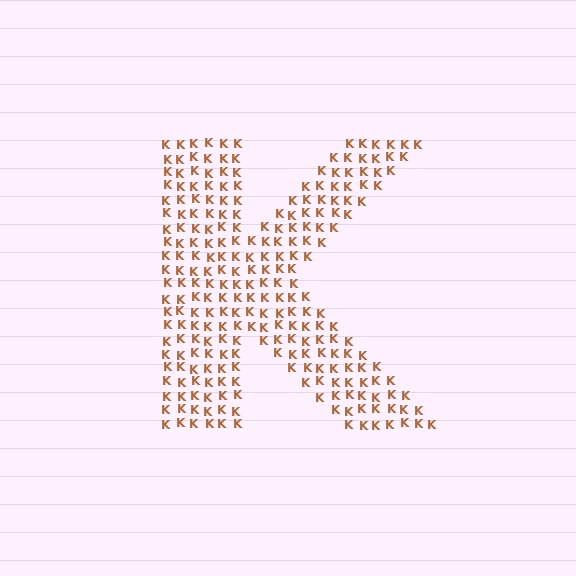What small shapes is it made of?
It is made of small letter K's.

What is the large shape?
The large shape is the letter K.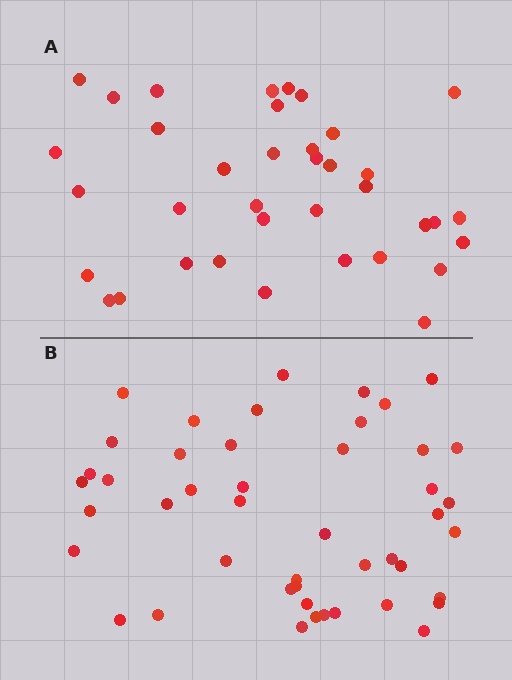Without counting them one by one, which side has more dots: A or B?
Region B (the bottom region) has more dots.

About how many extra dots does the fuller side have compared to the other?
Region B has roughly 8 or so more dots than region A.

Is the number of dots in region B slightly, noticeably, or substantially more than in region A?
Region B has only slightly more — the two regions are fairly close. The ratio is roughly 1.2 to 1.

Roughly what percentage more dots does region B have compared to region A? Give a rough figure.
About 25% more.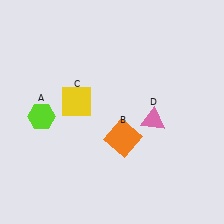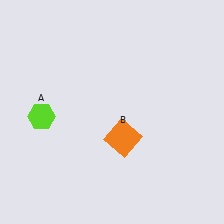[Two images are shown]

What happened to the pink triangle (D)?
The pink triangle (D) was removed in Image 2. It was in the bottom-right area of Image 1.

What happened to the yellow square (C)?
The yellow square (C) was removed in Image 2. It was in the top-left area of Image 1.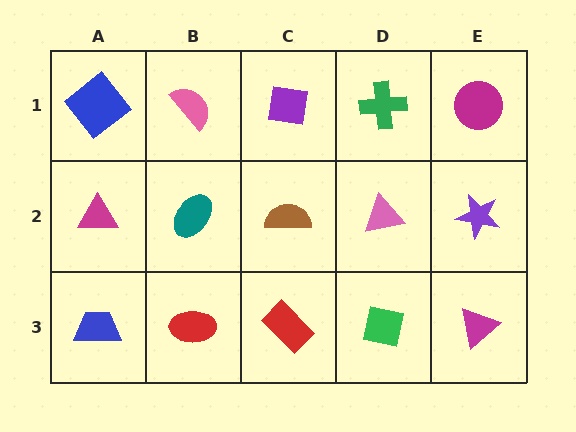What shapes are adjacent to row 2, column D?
A green cross (row 1, column D), a green square (row 3, column D), a brown semicircle (row 2, column C), a purple star (row 2, column E).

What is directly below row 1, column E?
A purple star.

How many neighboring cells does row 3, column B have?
3.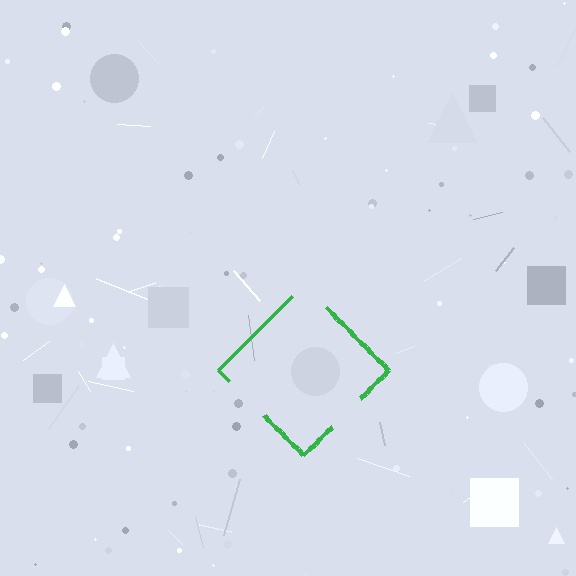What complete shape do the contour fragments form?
The contour fragments form a diamond.